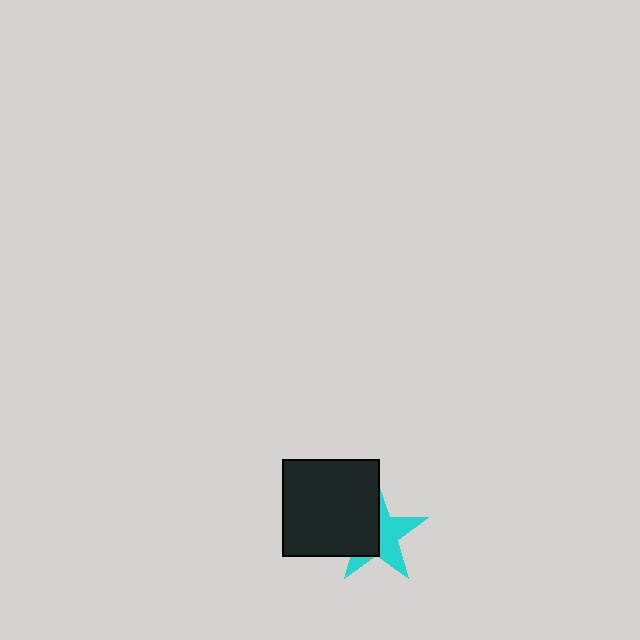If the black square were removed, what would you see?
You would see the complete cyan star.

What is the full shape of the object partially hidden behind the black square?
The partially hidden object is a cyan star.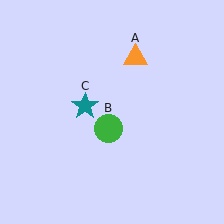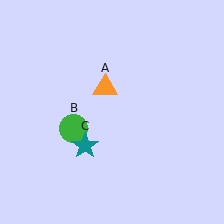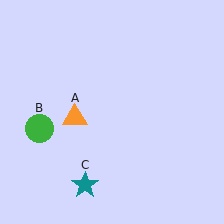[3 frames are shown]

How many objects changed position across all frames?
3 objects changed position: orange triangle (object A), green circle (object B), teal star (object C).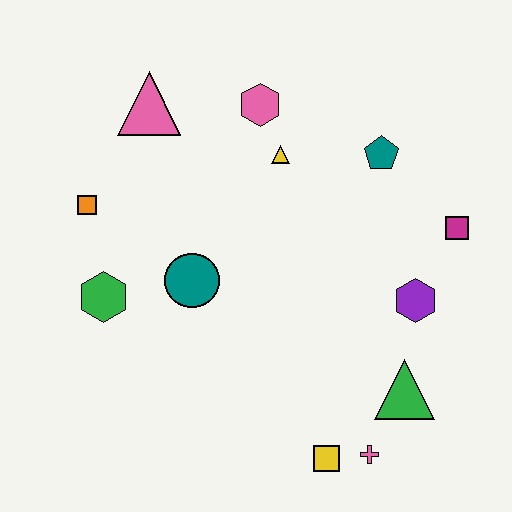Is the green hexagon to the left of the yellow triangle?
Yes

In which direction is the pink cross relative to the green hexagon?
The pink cross is to the right of the green hexagon.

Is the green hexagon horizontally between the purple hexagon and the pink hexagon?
No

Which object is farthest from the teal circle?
The magenta square is farthest from the teal circle.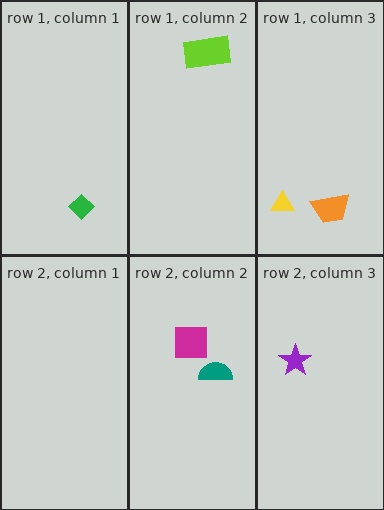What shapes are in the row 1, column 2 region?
The lime rectangle.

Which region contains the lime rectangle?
The row 1, column 2 region.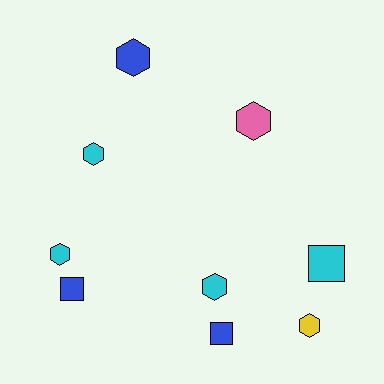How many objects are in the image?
There are 9 objects.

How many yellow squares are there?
There are no yellow squares.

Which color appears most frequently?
Cyan, with 4 objects.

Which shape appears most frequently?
Hexagon, with 6 objects.